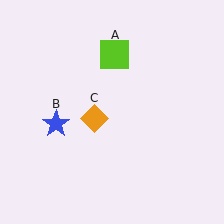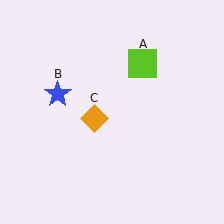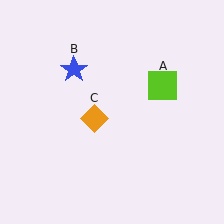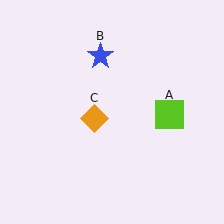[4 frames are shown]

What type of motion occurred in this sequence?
The lime square (object A), blue star (object B) rotated clockwise around the center of the scene.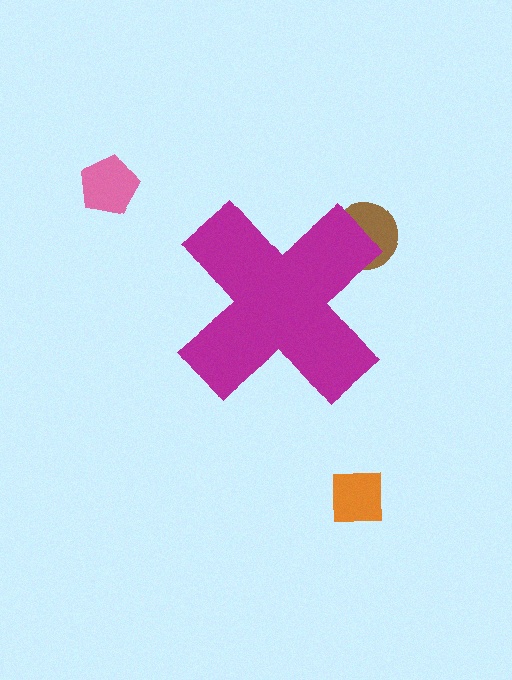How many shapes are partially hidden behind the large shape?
1 shape is partially hidden.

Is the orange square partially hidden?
No, the orange square is fully visible.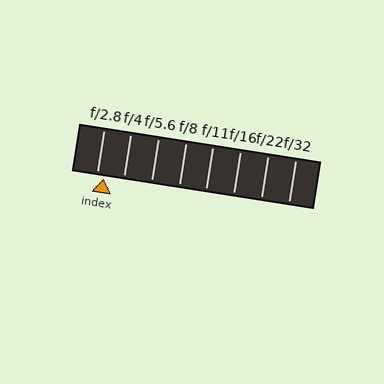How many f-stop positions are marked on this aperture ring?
There are 8 f-stop positions marked.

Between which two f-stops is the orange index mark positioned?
The index mark is between f/2.8 and f/4.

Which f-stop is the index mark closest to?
The index mark is closest to f/2.8.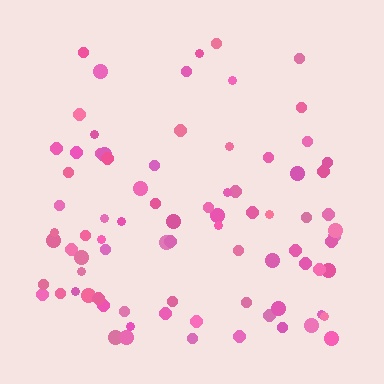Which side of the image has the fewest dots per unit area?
The top.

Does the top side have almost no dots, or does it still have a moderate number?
Still a moderate number, just noticeably fewer than the bottom.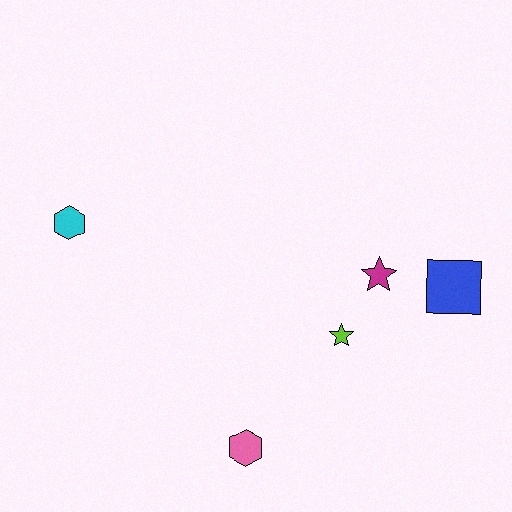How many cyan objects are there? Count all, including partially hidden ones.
There is 1 cyan object.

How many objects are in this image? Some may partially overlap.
There are 5 objects.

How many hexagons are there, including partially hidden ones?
There are 2 hexagons.